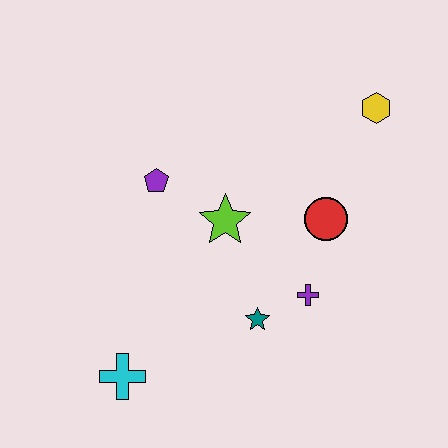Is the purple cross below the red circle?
Yes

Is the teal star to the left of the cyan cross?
No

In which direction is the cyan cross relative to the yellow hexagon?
The cyan cross is below the yellow hexagon.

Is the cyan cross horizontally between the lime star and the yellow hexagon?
No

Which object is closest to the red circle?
The purple cross is closest to the red circle.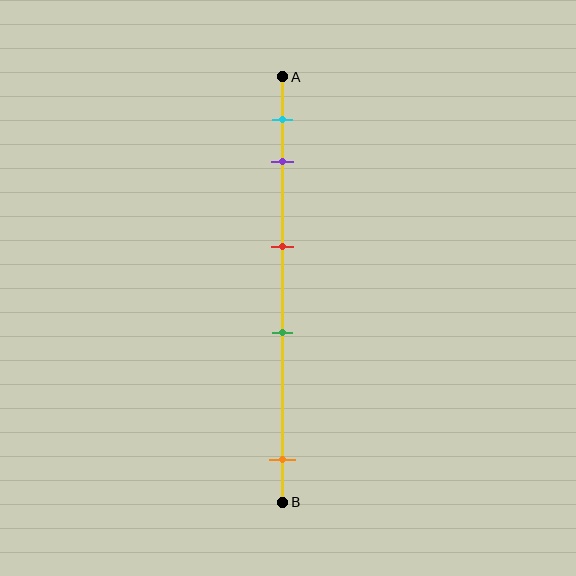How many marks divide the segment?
There are 5 marks dividing the segment.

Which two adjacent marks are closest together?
The cyan and purple marks are the closest adjacent pair.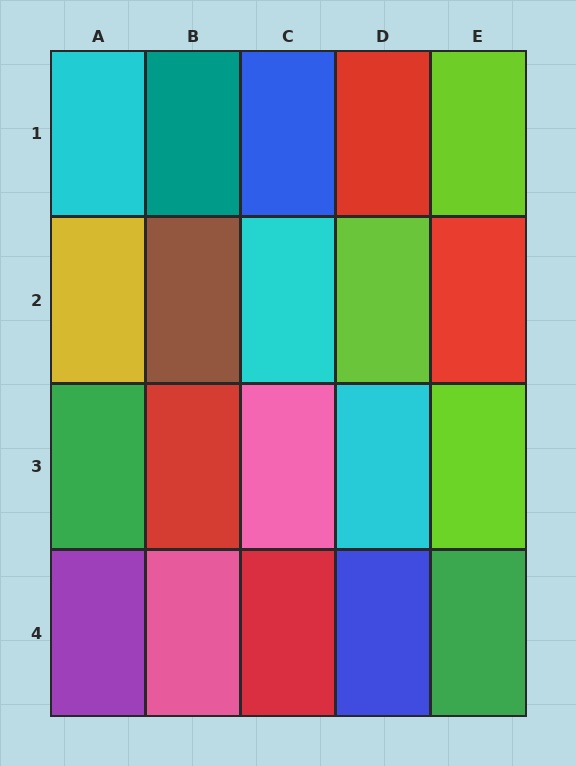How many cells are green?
2 cells are green.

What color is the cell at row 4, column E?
Green.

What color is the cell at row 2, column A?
Yellow.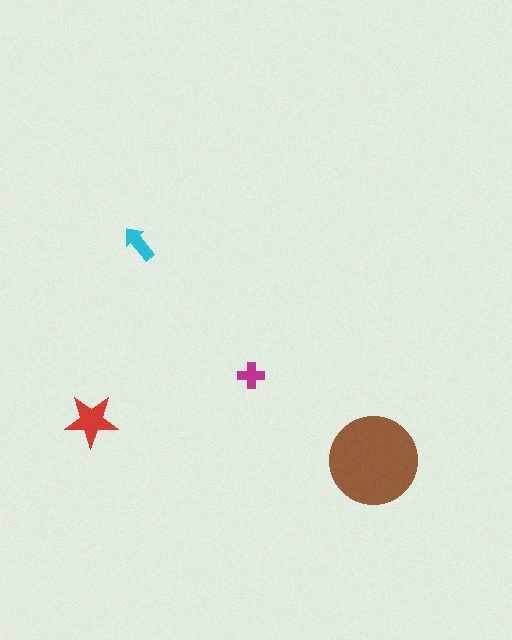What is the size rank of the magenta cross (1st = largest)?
4th.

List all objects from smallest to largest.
The magenta cross, the cyan arrow, the red star, the brown circle.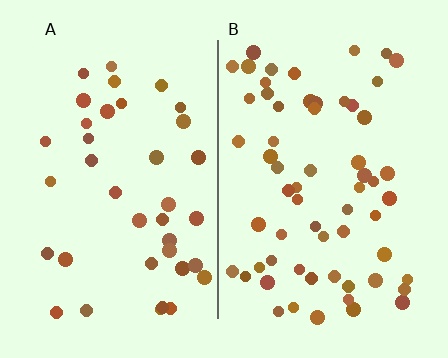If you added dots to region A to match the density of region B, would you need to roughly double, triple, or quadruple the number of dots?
Approximately double.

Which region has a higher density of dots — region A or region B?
B (the right).